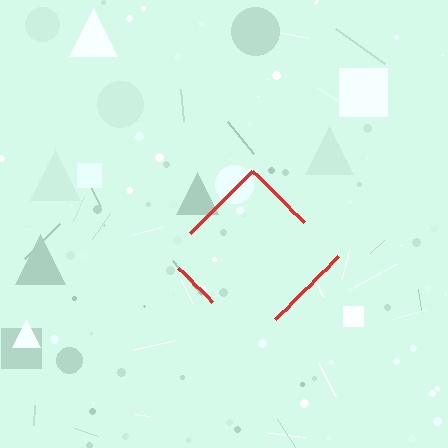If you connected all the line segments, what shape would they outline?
They would outline a diamond.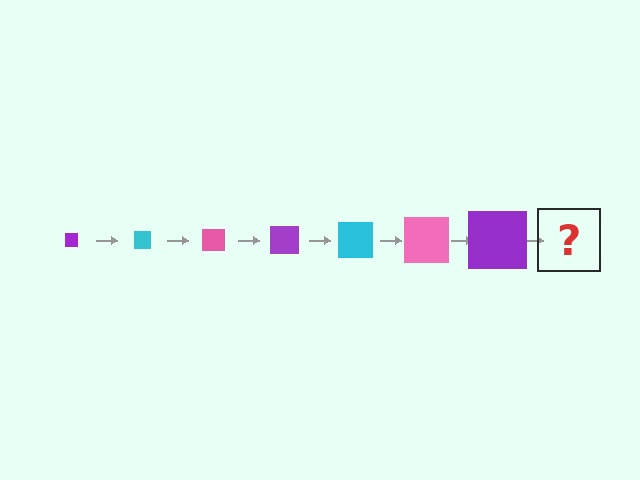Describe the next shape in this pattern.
It should be a cyan square, larger than the previous one.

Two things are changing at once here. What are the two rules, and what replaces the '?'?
The two rules are that the square grows larger each step and the color cycles through purple, cyan, and pink. The '?' should be a cyan square, larger than the previous one.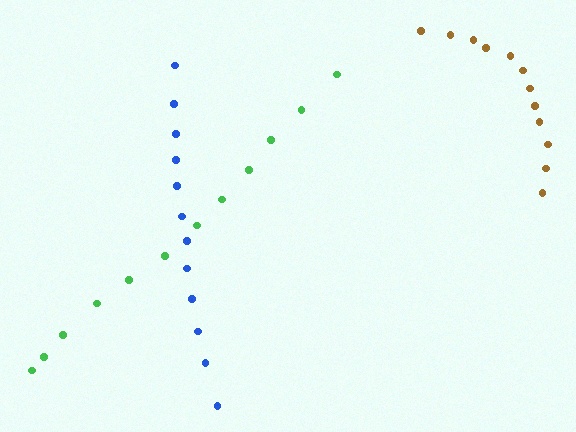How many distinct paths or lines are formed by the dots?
There are 3 distinct paths.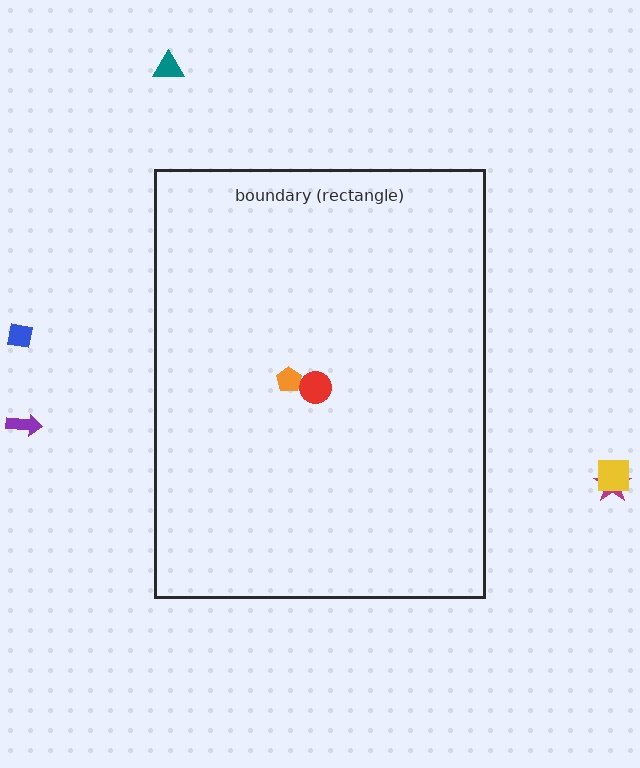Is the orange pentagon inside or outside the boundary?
Inside.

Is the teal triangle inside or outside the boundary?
Outside.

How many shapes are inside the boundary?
2 inside, 5 outside.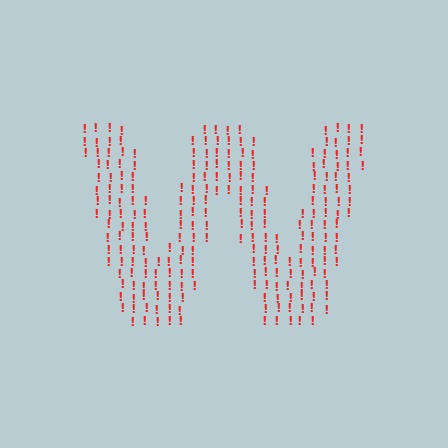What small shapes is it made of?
It is made of small exclamation marks.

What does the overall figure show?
The overall figure shows the letter W.